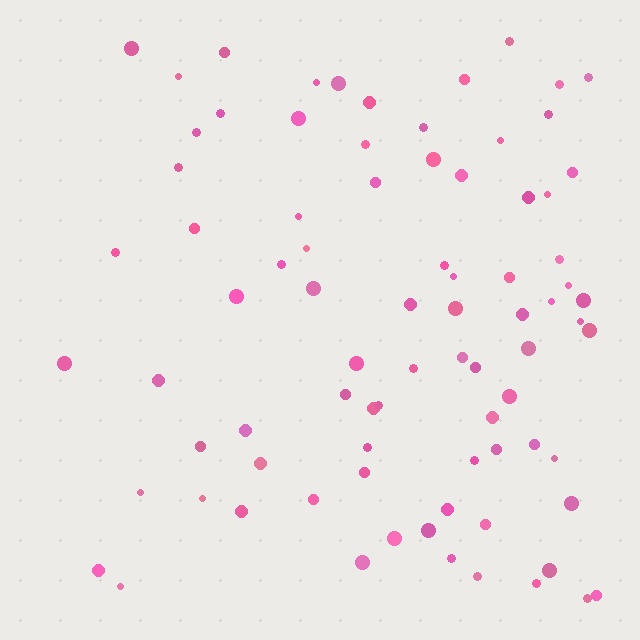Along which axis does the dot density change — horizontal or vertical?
Horizontal.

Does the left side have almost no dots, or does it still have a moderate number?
Still a moderate number, just noticeably fewer than the right.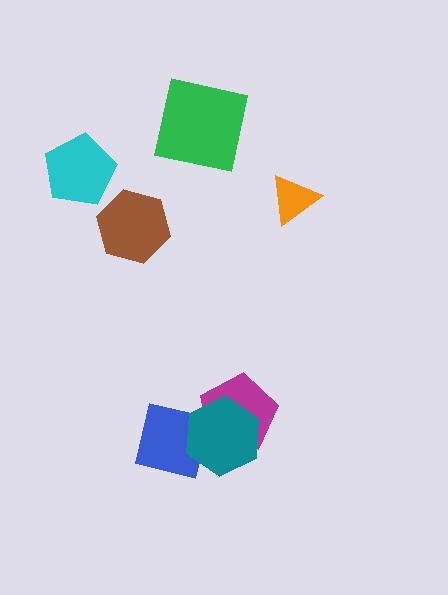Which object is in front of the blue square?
The teal hexagon is in front of the blue square.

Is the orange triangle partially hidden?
No, no other shape covers it.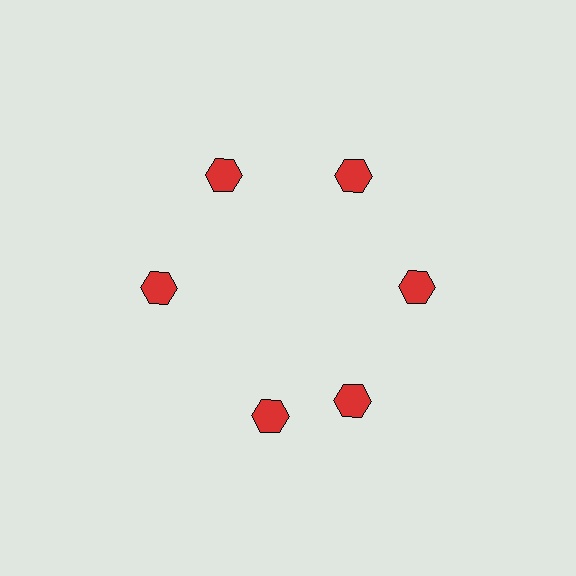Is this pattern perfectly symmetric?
No. The 6 red hexagons are arranged in a ring, but one element near the 7 o'clock position is rotated out of alignment along the ring, breaking the 6-fold rotational symmetry.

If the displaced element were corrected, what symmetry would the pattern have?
It would have 6-fold rotational symmetry — the pattern would map onto itself every 60 degrees.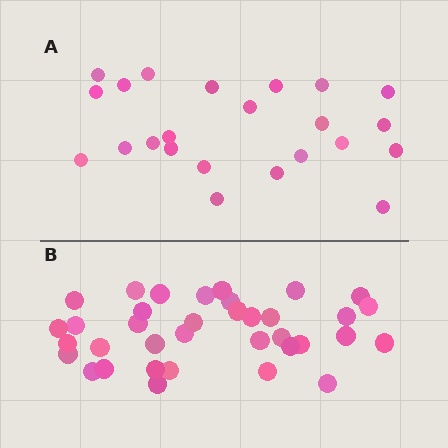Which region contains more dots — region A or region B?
Region B (the bottom region) has more dots.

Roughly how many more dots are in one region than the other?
Region B has approximately 15 more dots than region A.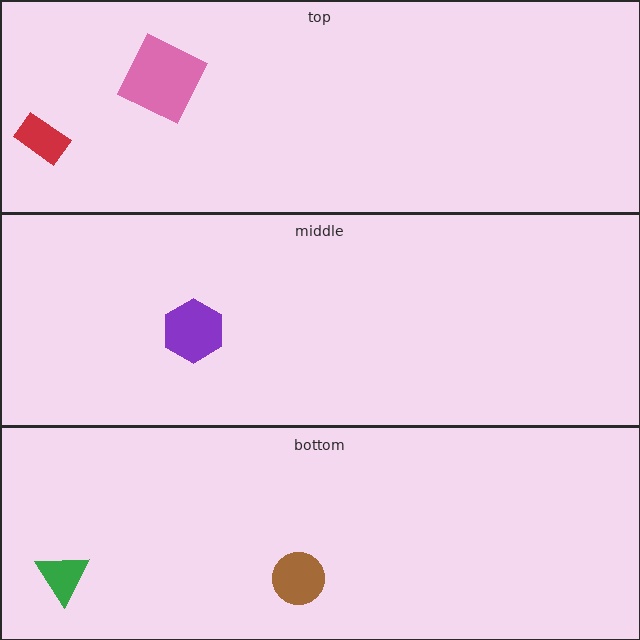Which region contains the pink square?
The top region.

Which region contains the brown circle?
The bottom region.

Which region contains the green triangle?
The bottom region.